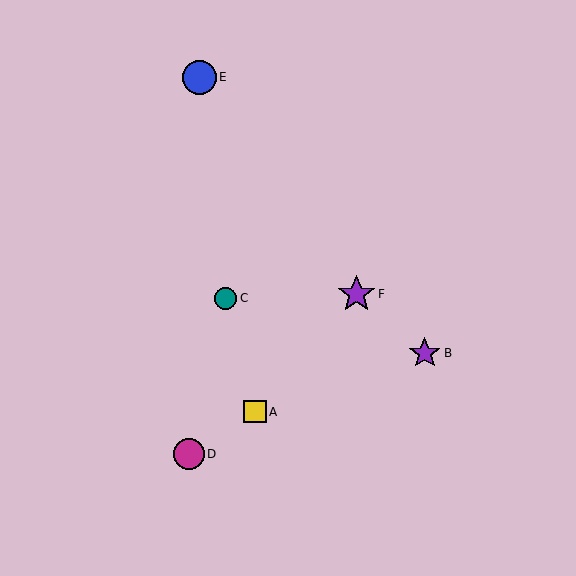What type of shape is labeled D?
Shape D is a magenta circle.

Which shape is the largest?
The purple star (labeled F) is the largest.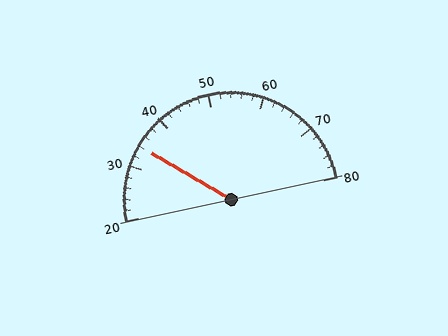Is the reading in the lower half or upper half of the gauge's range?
The reading is in the lower half of the range (20 to 80).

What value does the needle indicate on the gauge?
The needle indicates approximately 34.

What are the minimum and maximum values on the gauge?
The gauge ranges from 20 to 80.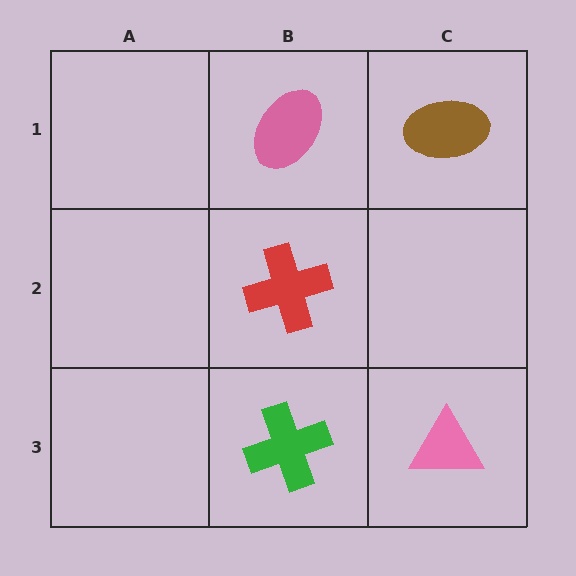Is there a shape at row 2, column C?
No, that cell is empty.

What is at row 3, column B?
A green cross.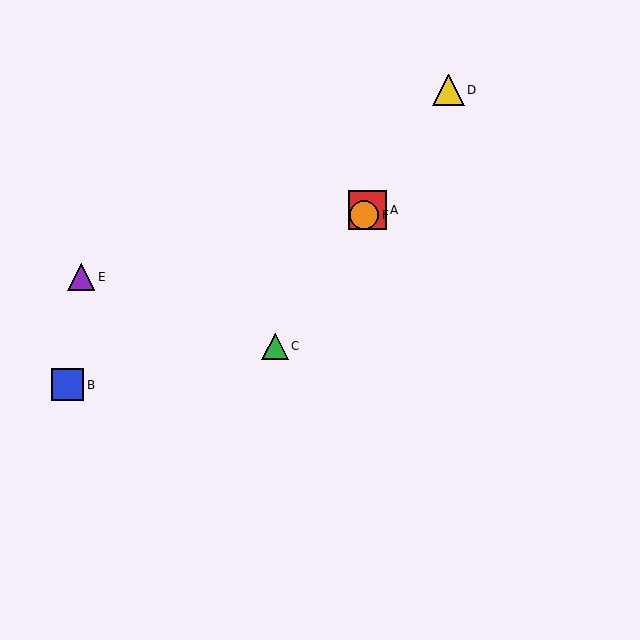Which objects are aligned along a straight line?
Objects A, C, D, F are aligned along a straight line.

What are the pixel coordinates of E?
Object E is at (81, 277).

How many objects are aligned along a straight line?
4 objects (A, C, D, F) are aligned along a straight line.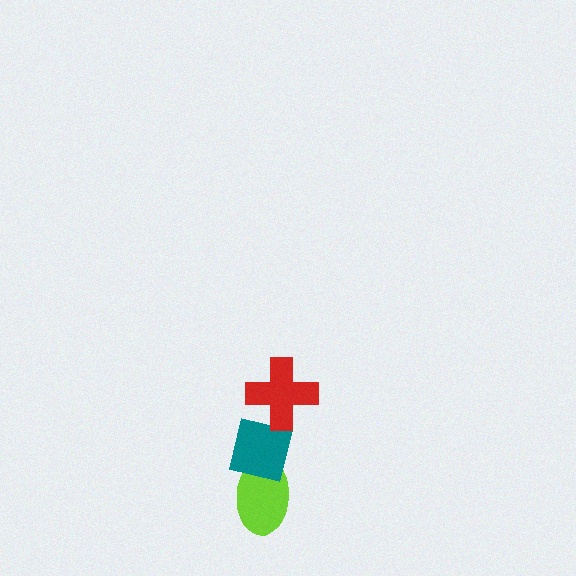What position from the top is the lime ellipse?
The lime ellipse is 3rd from the top.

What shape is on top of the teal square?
The red cross is on top of the teal square.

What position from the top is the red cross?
The red cross is 1st from the top.